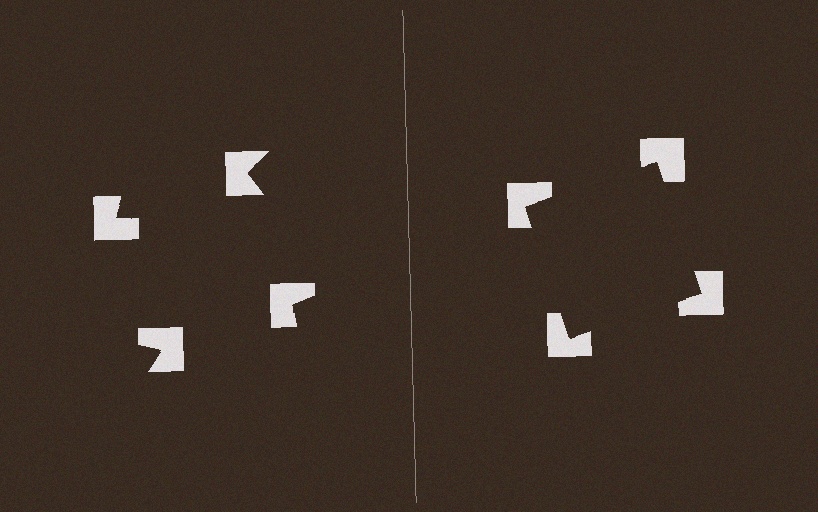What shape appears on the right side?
An illusory square.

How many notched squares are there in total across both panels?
8 — 4 on each side.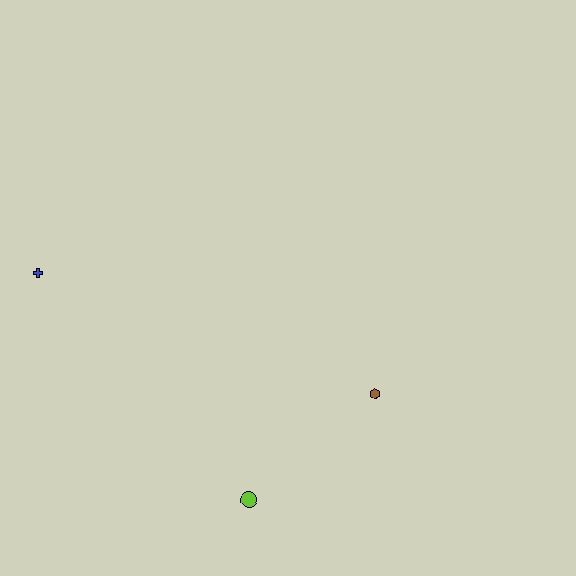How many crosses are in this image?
There is 1 cross.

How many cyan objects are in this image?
There are no cyan objects.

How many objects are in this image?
There are 3 objects.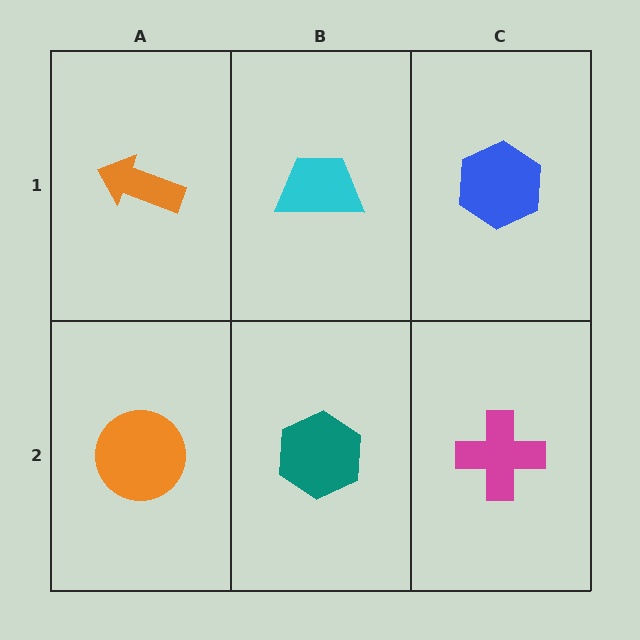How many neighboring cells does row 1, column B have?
3.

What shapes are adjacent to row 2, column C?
A blue hexagon (row 1, column C), a teal hexagon (row 2, column B).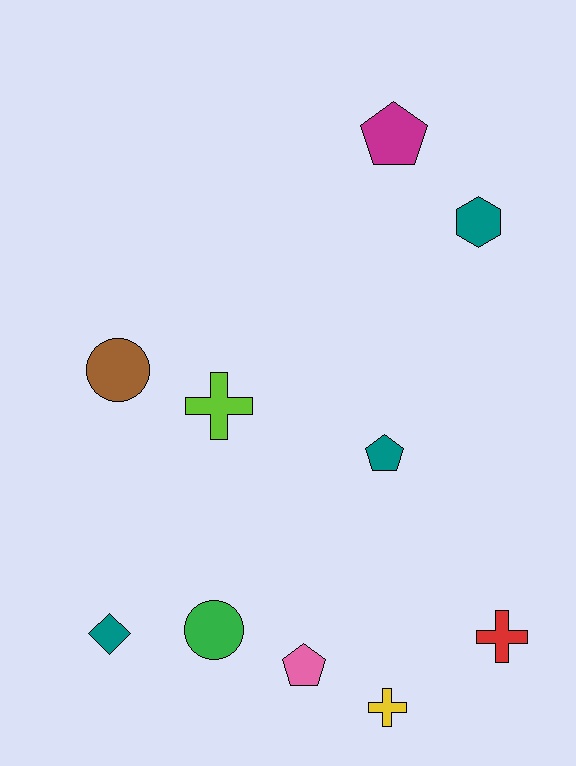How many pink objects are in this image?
There is 1 pink object.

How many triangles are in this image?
There are no triangles.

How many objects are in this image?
There are 10 objects.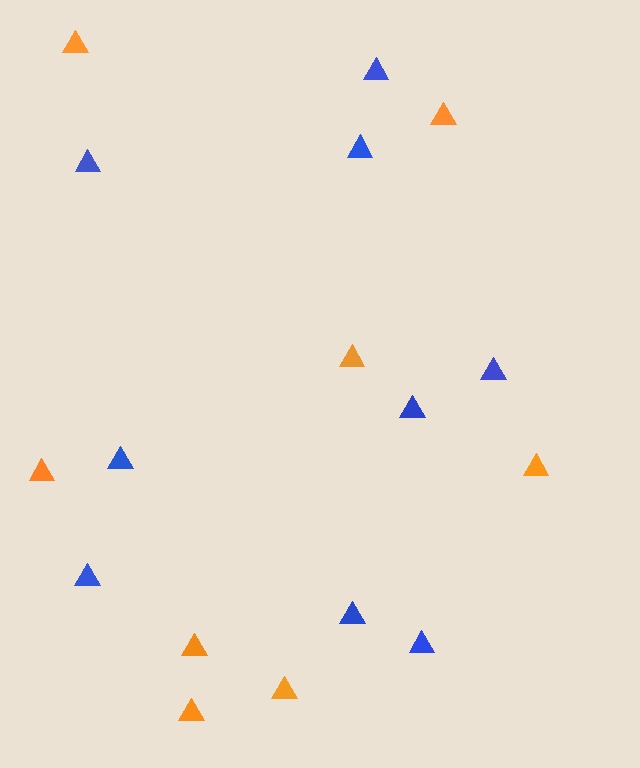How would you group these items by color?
There are 2 groups: one group of orange triangles (8) and one group of blue triangles (9).